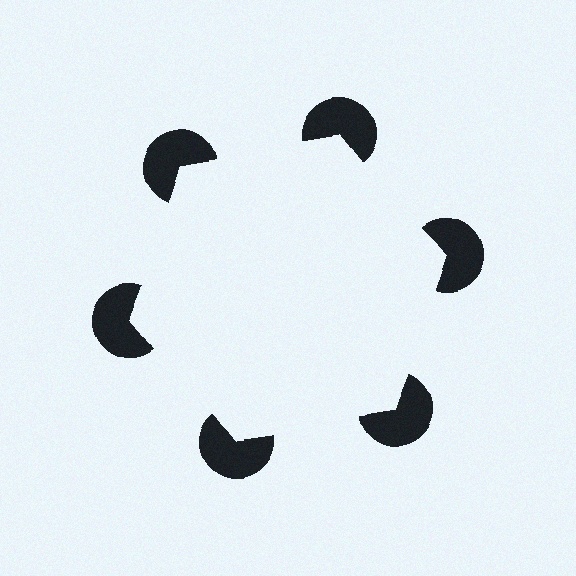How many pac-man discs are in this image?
There are 6 — one at each vertex of the illusory hexagon.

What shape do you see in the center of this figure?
An illusory hexagon — its edges are inferred from the aligned wedge cuts in the pac-man discs, not physically drawn.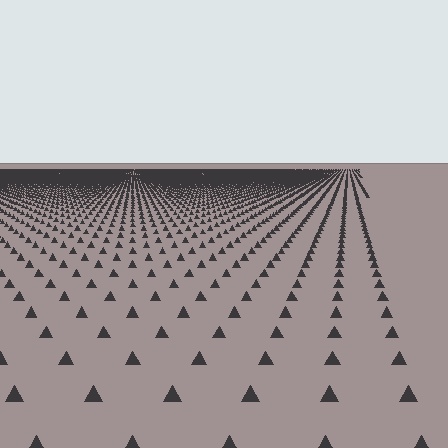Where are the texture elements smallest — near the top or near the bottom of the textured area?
Near the top.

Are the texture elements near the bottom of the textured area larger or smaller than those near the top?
Larger. Near the bottom, elements are closer to the viewer and appear at a bigger on-screen size.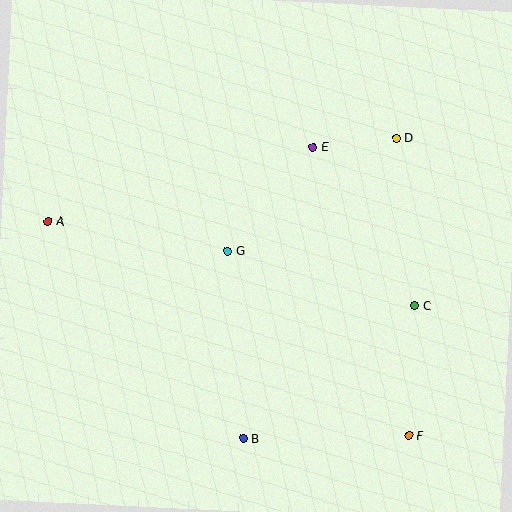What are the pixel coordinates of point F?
Point F is at (408, 436).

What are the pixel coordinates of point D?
Point D is at (396, 138).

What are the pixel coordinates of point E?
Point E is at (313, 147).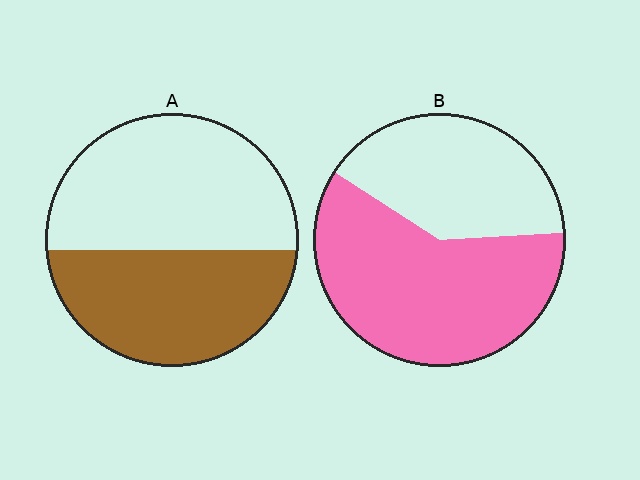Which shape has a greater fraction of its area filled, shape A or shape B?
Shape B.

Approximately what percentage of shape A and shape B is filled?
A is approximately 45% and B is approximately 60%.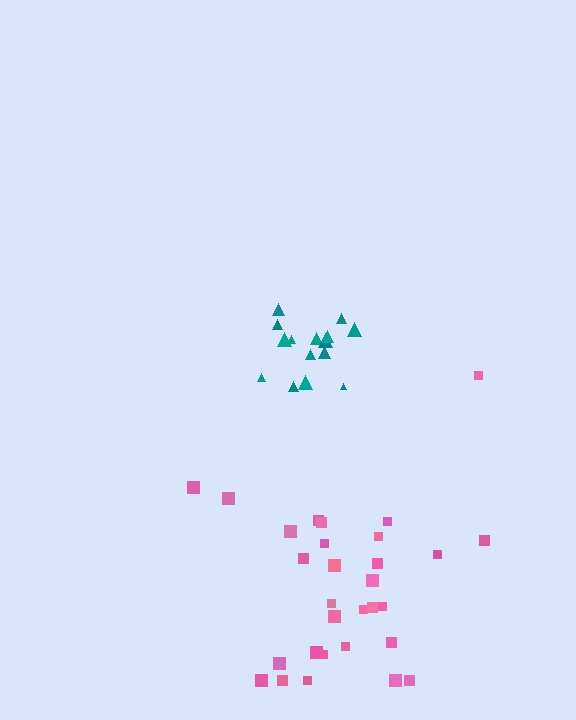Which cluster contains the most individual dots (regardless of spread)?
Pink (30).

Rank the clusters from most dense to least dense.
teal, pink.